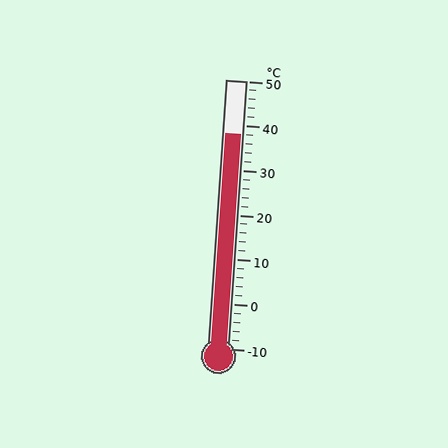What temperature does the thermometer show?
The thermometer shows approximately 38°C.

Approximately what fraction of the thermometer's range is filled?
The thermometer is filled to approximately 80% of its range.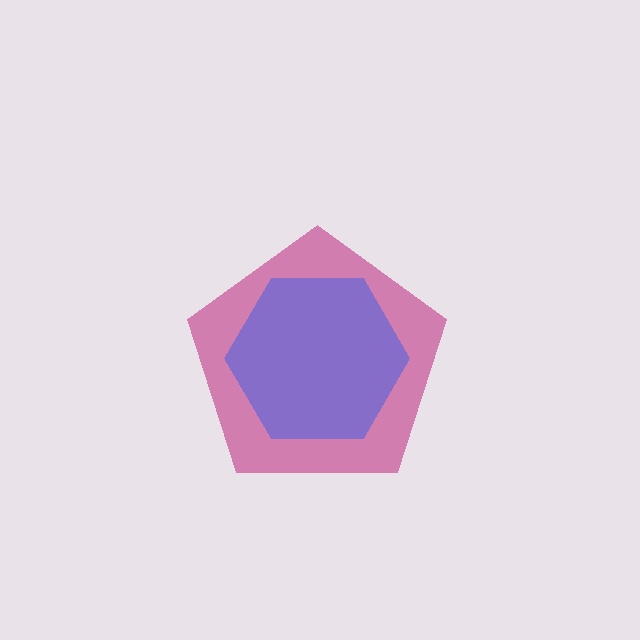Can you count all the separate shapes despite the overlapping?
Yes, there are 2 separate shapes.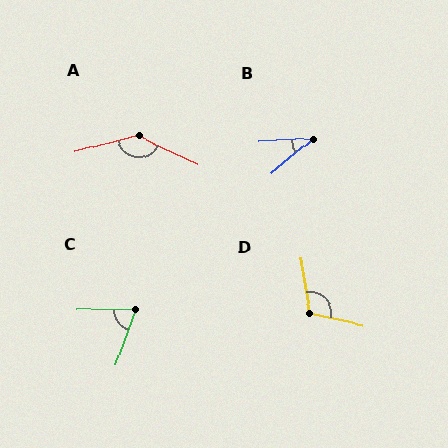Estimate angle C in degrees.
Approximately 69 degrees.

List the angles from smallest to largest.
B (37°), C (69°), D (111°), A (140°).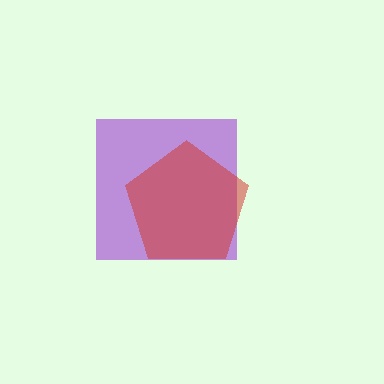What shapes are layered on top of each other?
The layered shapes are: a purple square, a red pentagon.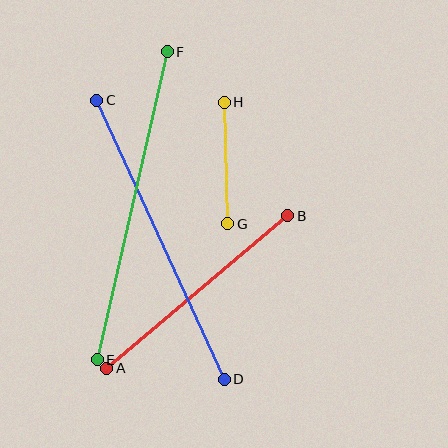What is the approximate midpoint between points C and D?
The midpoint is at approximately (160, 240) pixels.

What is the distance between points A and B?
The distance is approximately 237 pixels.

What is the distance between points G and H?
The distance is approximately 122 pixels.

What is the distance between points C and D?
The distance is approximately 307 pixels.